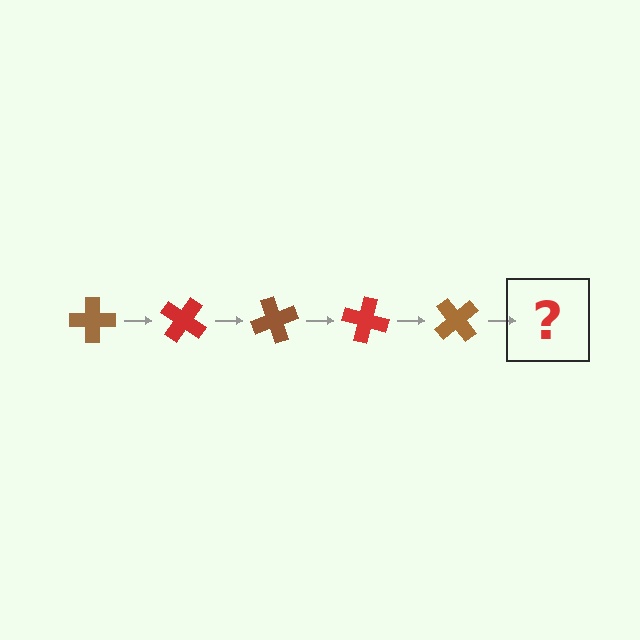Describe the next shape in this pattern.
It should be a red cross, rotated 175 degrees from the start.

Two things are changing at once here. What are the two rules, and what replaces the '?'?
The two rules are that it rotates 35 degrees each step and the color cycles through brown and red. The '?' should be a red cross, rotated 175 degrees from the start.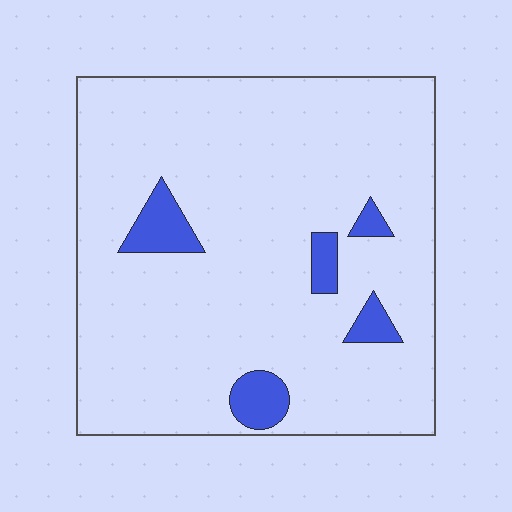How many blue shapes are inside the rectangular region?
5.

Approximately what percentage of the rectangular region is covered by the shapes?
Approximately 10%.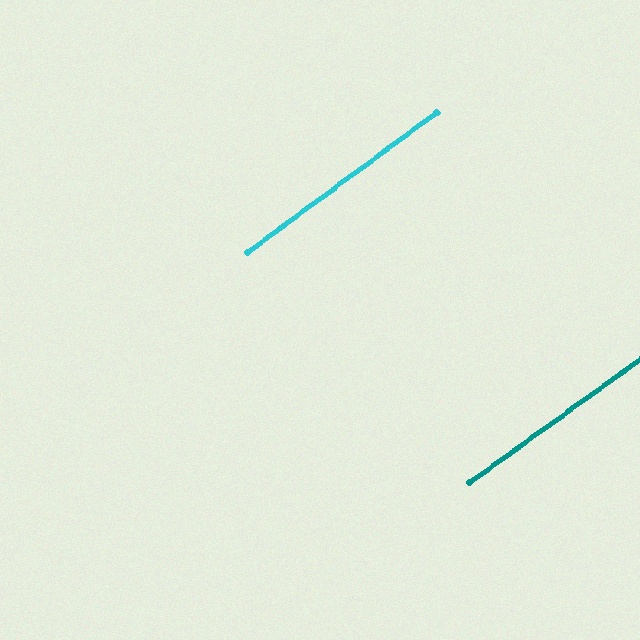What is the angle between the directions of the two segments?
Approximately 1 degree.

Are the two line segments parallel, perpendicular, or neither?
Parallel — their directions differ by only 0.6°.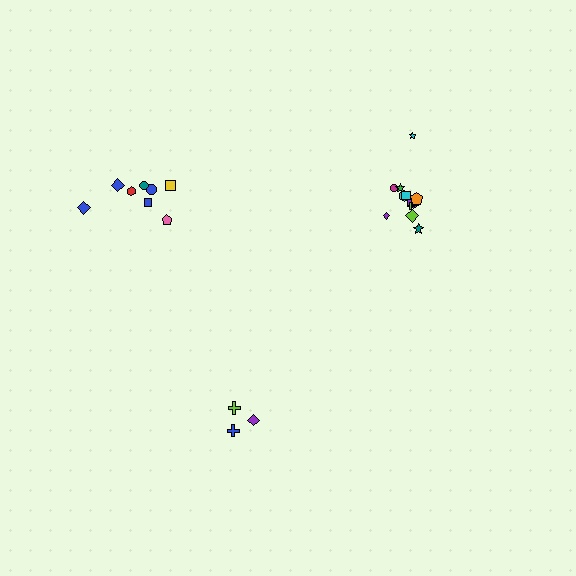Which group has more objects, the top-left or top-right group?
The top-right group.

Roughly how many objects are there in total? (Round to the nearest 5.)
Roughly 25 objects in total.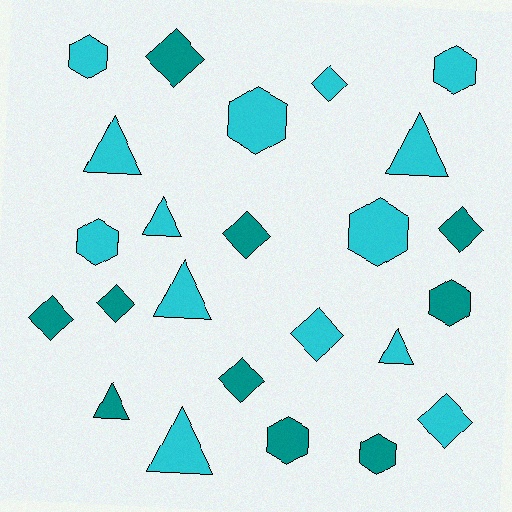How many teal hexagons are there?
There are 3 teal hexagons.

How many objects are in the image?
There are 24 objects.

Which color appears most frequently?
Cyan, with 14 objects.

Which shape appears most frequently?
Diamond, with 9 objects.